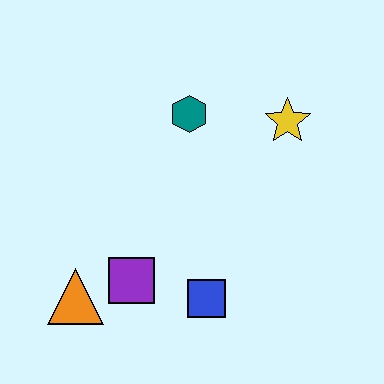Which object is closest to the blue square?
The purple square is closest to the blue square.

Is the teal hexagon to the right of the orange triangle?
Yes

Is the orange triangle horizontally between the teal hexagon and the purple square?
No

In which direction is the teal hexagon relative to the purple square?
The teal hexagon is above the purple square.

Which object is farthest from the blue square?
The yellow star is farthest from the blue square.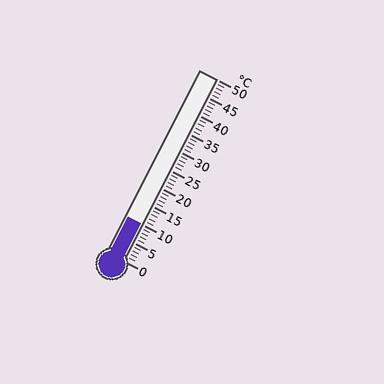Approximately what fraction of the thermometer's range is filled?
The thermometer is filled to approximately 20% of its range.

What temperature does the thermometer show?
The thermometer shows approximately 10°C.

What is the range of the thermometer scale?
The thermometer scale ranges from 0°C to 50°C.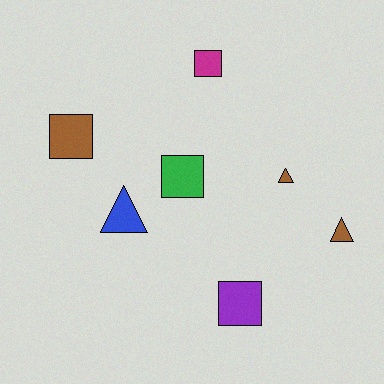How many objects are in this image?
There are 7 objects.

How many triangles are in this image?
There are 3 triangles.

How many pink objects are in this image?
There are no pink objects.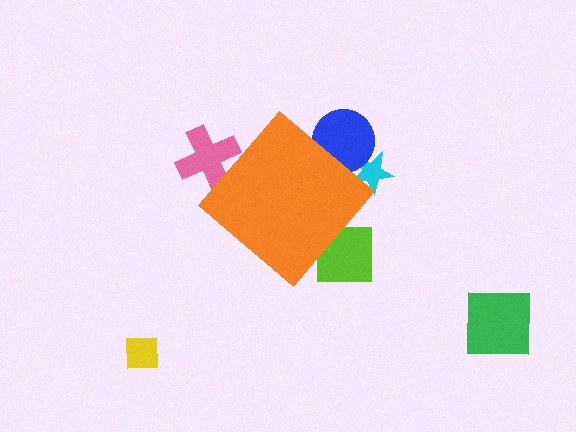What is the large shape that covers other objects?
An orange diamond.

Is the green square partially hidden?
No, the green square is fully visible.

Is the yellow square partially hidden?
No, the yellow square is fully visible.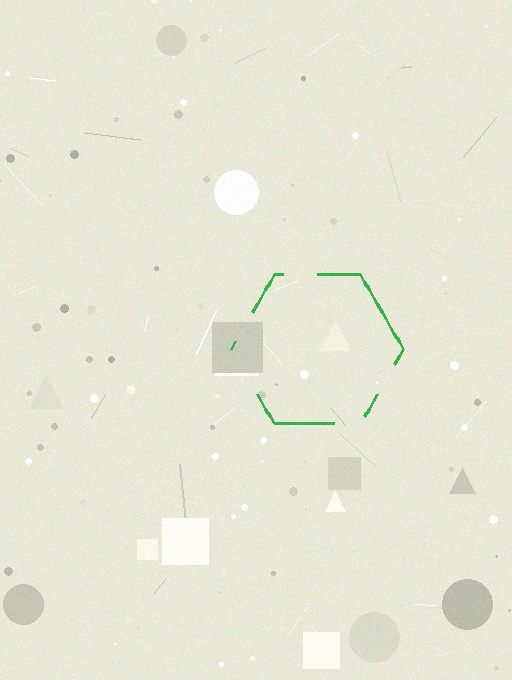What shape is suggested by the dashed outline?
The dashed outline suggests a hexagon.